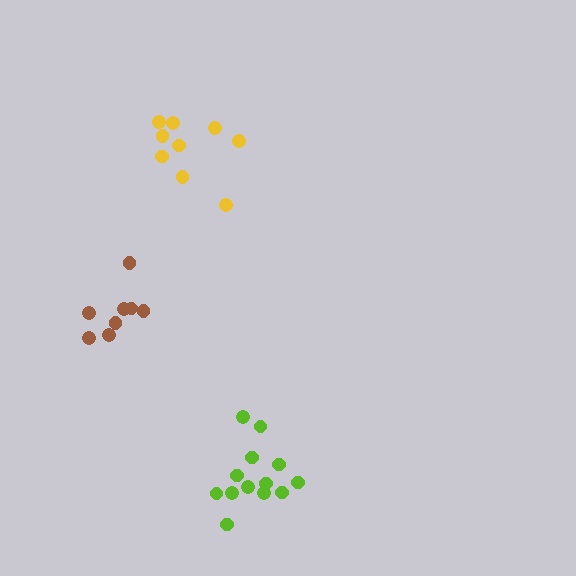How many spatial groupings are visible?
There are 3 spatial groupings.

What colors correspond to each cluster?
The clusters are colored: brown, yellow, lime.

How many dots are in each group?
Group 1: 8 dots, Group 2: 9 dots, Group 3: 13 dots (30 total).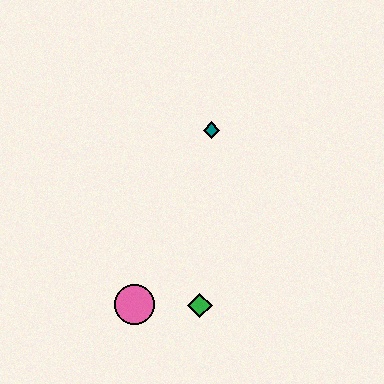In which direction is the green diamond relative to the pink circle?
The green diamond is to the right of the pink circle.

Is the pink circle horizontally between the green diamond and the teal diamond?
No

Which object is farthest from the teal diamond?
The pink circle is farthest from the teal diamond.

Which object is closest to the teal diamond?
The green diamond is closest to the teal diamond.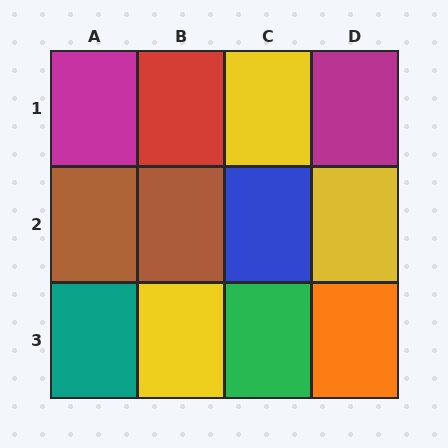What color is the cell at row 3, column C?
Green.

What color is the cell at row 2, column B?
Brown.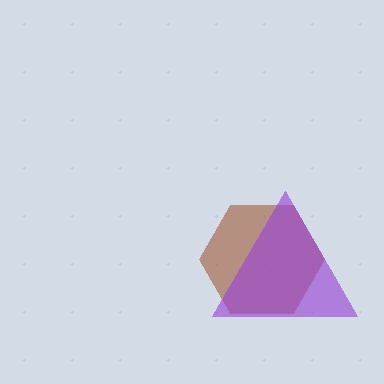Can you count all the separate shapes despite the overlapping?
Yes, there are 2 separate shapes.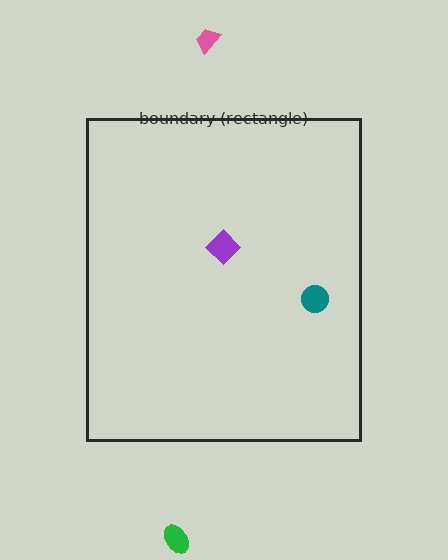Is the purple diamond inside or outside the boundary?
Inside.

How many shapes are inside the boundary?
2 inside, 2 outside.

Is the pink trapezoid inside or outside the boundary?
Outside.